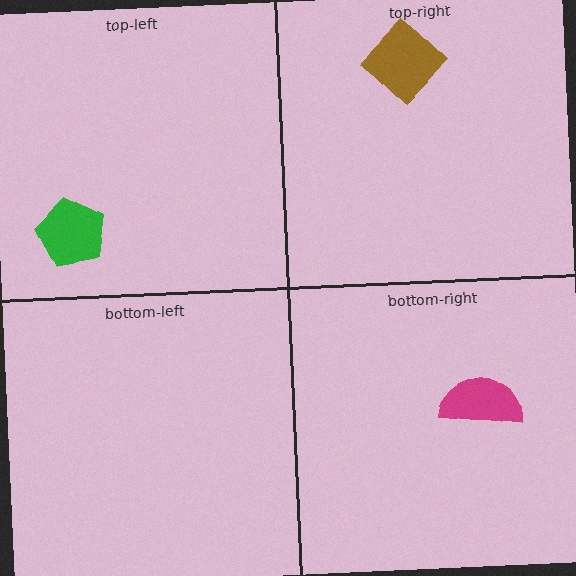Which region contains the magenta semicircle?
The bottom-right region.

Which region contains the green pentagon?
The top-left region.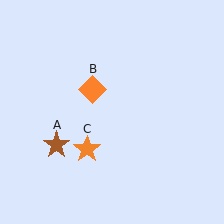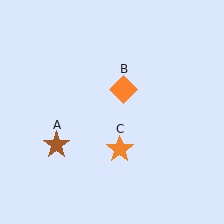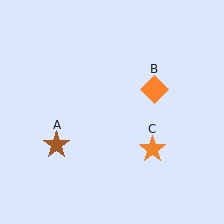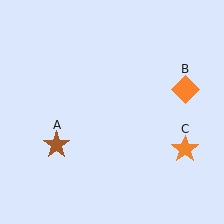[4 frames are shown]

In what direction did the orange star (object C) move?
The orange star (object C) moved right.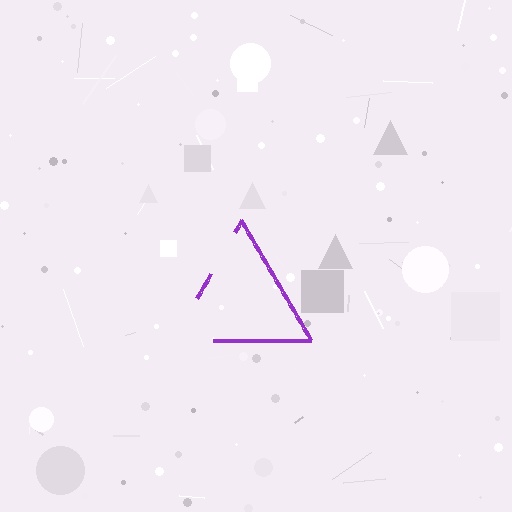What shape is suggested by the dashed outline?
The dashed outline suggests a triangle.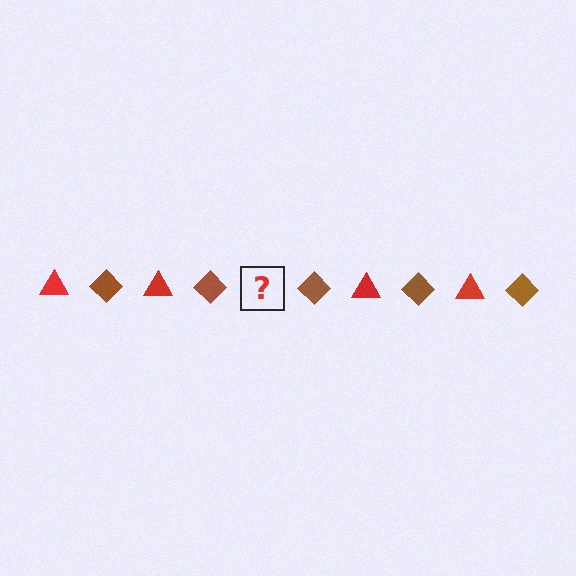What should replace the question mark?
The question mark should be replaced with a red triangle.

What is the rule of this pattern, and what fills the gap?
The rule is that the pattern alternates between red triangle and brown diamond. The gap should be filled with a red triangle.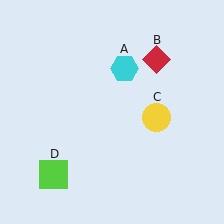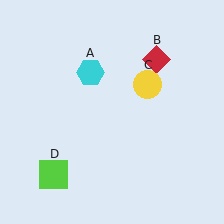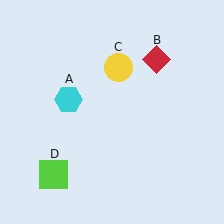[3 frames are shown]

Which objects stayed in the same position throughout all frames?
Red diamond (object B) and lime square (object D) remained stationary.